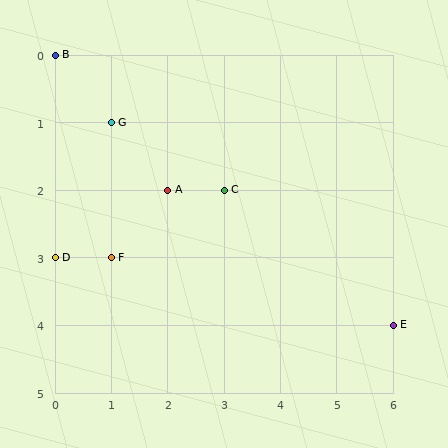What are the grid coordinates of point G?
Point G is at grid coordinates (1, 1).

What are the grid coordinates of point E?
Point E is at grid coordinates (6, 4).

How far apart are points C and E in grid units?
Points C and E are 3 columns and 2 rows apart (about 3.6 grid units diagonally).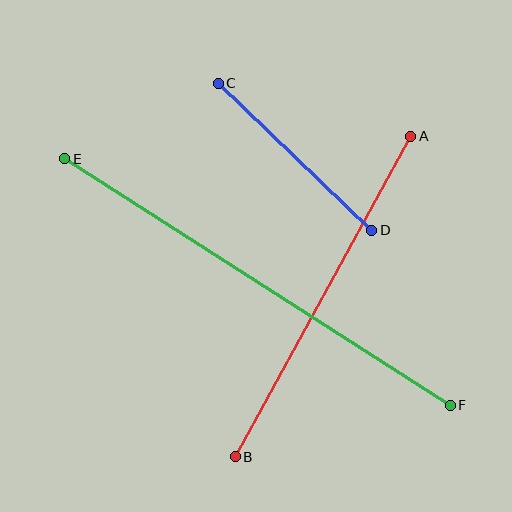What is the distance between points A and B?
The distance is approximately 365 pixels.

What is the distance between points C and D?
The distance is approximately 213 pixels.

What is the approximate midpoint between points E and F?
The midpoint is at approximately (258, 282) pixels.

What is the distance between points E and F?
The distance is approximately 457 pixels.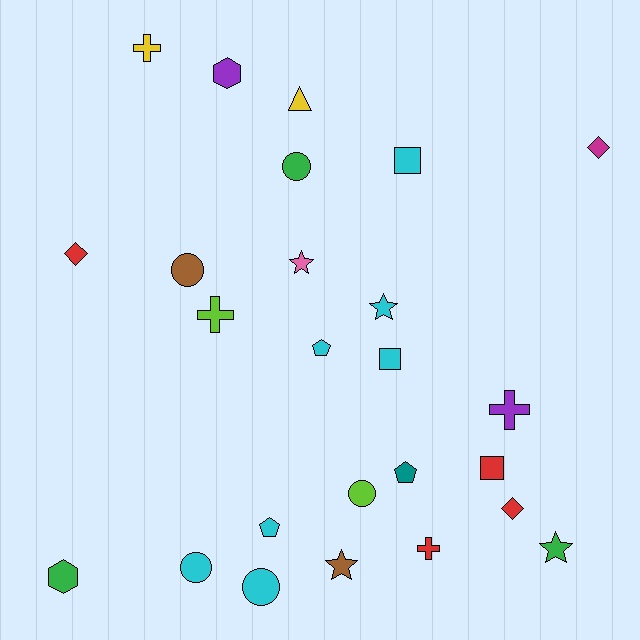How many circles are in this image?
There are 5 circles.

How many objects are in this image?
There are 25 objects.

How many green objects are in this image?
There are 3 green objects.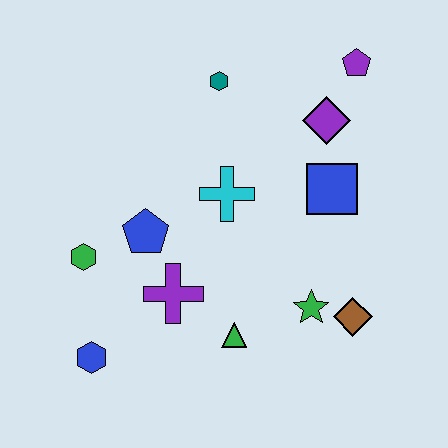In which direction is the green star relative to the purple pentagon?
The green star is below the purple pentagon.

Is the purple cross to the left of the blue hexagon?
No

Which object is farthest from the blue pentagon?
The purple pentagon is farthest from the blue pentagon.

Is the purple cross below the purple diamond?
Yes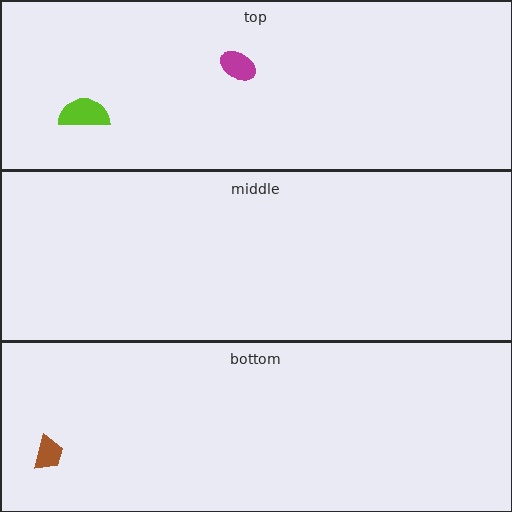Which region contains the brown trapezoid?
The bottom region.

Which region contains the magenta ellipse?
The top region.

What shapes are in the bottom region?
The brown trapezoid.